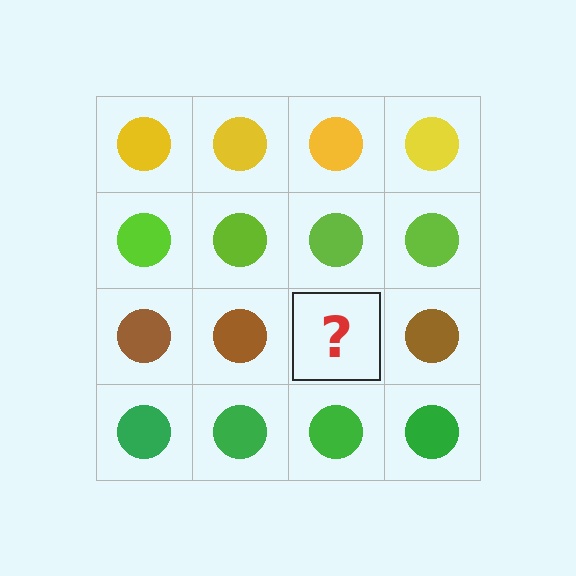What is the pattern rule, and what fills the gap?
The rule is that each row has a consistent color. The gap should be filled with a brown circle.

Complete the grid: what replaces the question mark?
The question mark should be replaced with a brown circle.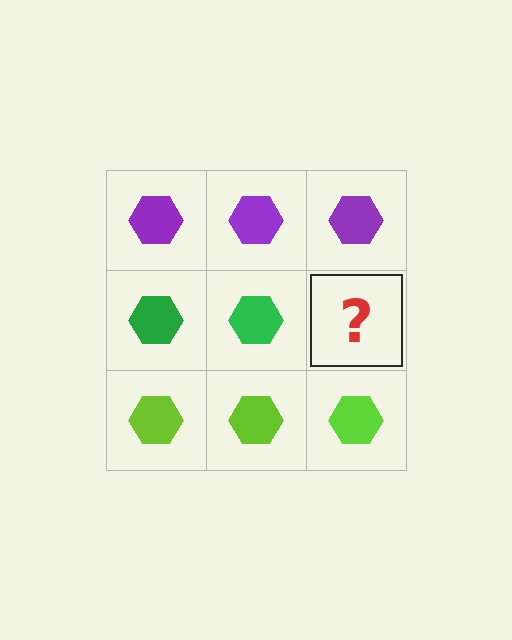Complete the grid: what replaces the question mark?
The question mark should be replaced with a green hexagon.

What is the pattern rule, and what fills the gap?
The rule is that each row has a consistent color. The gap should be filled with a green hexagon.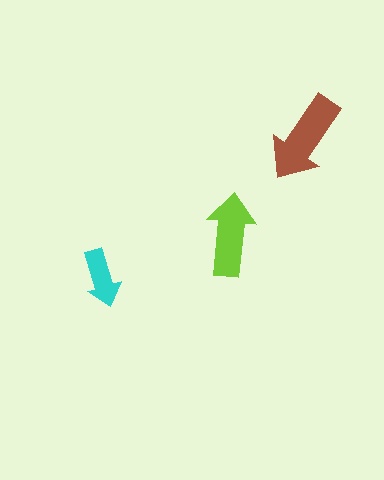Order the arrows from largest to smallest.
the brown one, the lime one, the cyan one.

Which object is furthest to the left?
The cyan arrow is leftmost.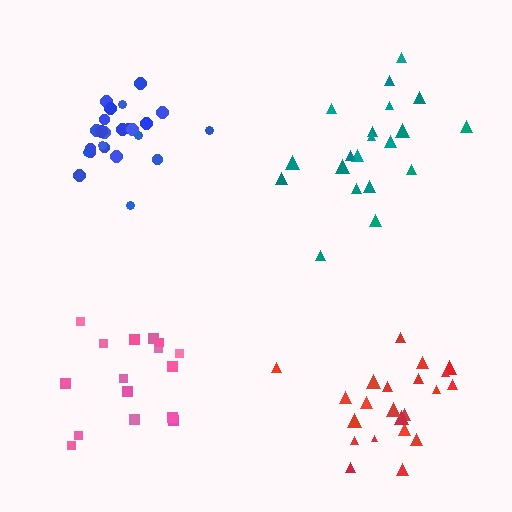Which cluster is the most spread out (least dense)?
Pink.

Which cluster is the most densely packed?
Blue.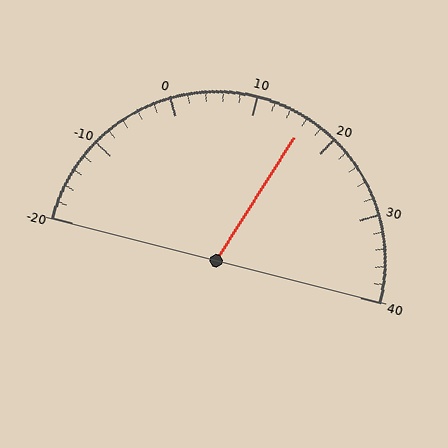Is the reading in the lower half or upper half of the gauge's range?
The reading is in the upper half of the range (-20 to 40).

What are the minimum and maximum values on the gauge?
The gauge ranges from -20 to 40.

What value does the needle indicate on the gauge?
The needle indicates approximately 16.